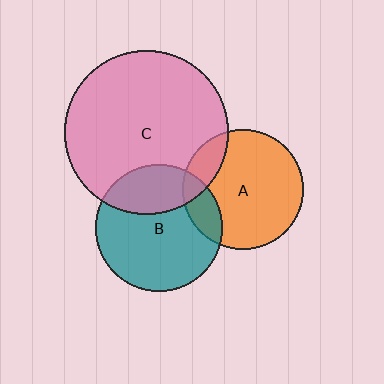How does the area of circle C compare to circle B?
Approximately 1.7 times.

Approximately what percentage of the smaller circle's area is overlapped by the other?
Approximately 15%.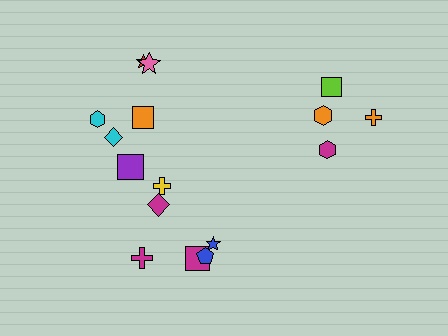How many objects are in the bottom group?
There are 6 objects.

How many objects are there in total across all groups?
There are 16 objects.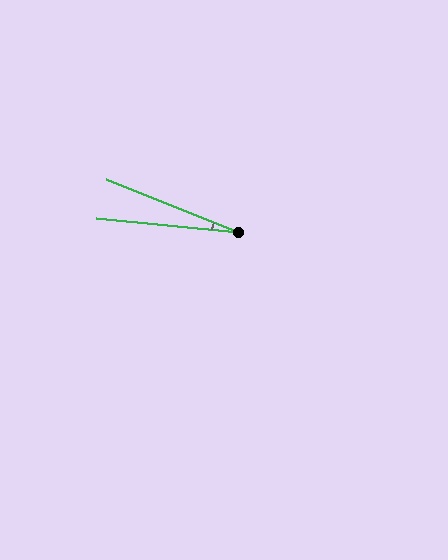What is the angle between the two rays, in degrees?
Approximately 17 degrees.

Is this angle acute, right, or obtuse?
It is acute.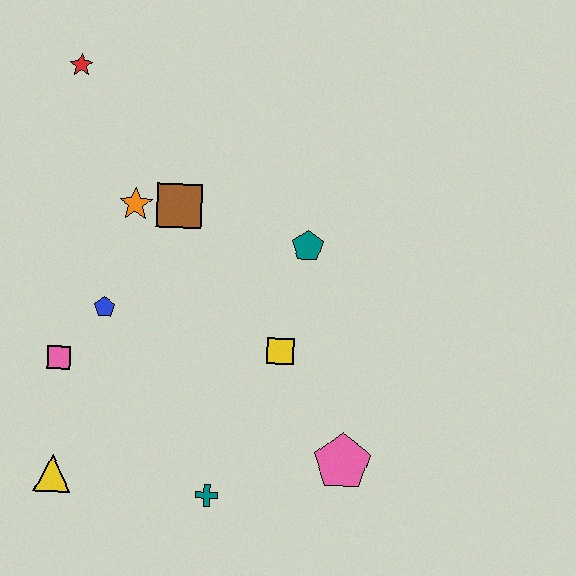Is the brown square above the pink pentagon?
Yes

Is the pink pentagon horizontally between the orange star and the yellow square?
No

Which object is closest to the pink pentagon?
The yellow square is closest to the pink pentagon.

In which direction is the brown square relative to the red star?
The brown square is below the red star.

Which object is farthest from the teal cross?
The red star is farthest from the teal cross.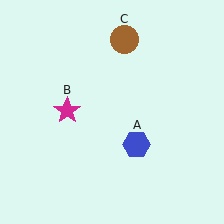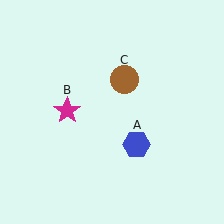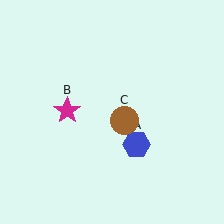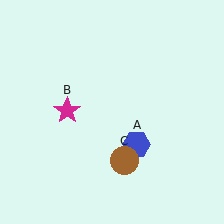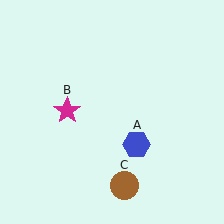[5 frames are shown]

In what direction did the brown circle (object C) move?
The brown circle (object C) moved down.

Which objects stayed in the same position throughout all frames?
Blue hexagon (object A) and magenta star (object B) remained stationary.